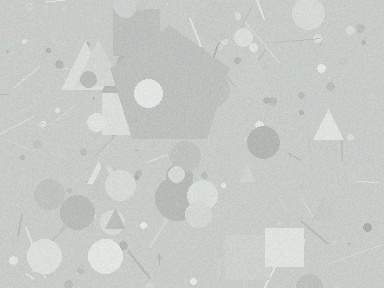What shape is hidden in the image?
A pentagon is hidden in the image.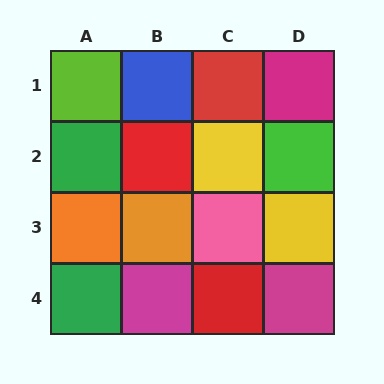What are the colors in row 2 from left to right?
Green, red, yellow, green.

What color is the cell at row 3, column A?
Orange.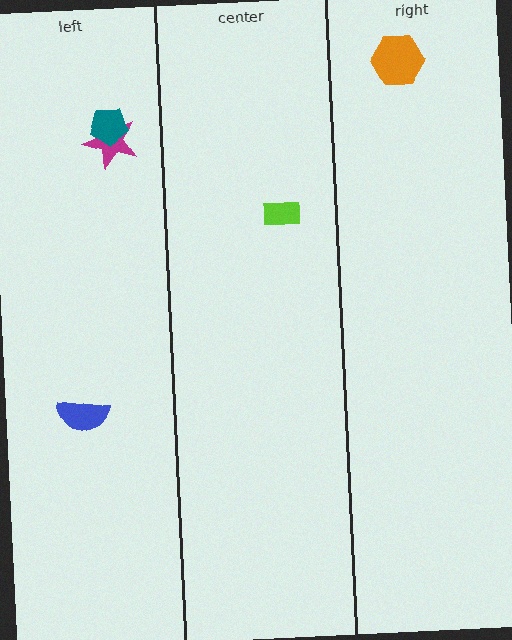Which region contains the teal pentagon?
The left region.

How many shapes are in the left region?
3.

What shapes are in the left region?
The magenta star, the teal pentagon, the blue semicircle.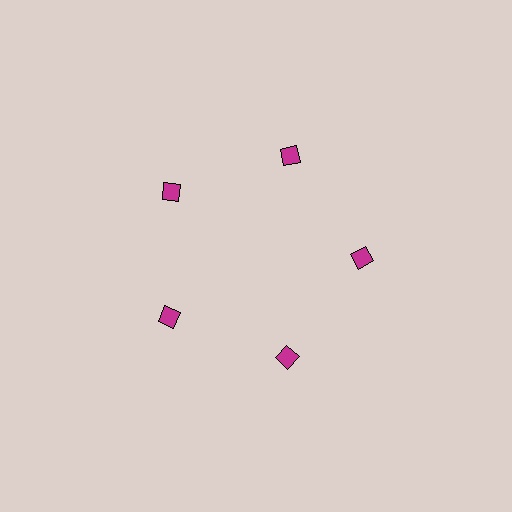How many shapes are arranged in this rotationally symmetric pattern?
There are 5 shapes, arranged in 5 groups of 1.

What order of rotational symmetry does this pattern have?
This pattern has 5-fold rotational symmetry.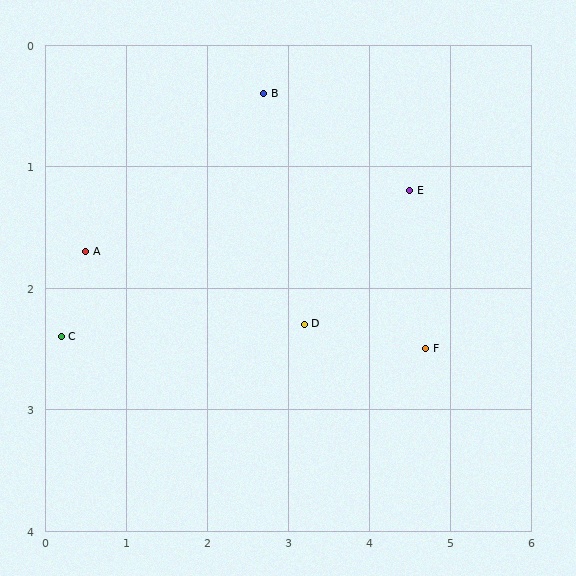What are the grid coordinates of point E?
Point E is at approximately (4.5, 1.2).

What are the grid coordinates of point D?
Point D is at approximately (3.2, 2.3).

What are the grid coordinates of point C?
Point C is at approximately (0.2, 2.4).